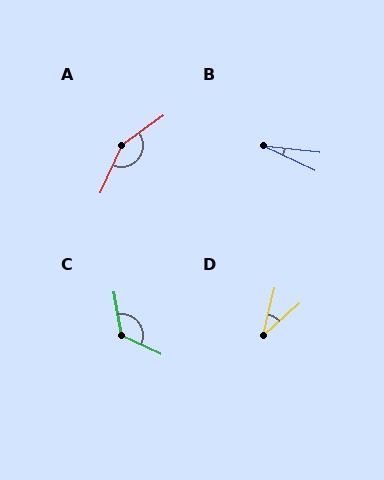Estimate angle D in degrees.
Approximately 35 degrees.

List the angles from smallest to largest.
B (19°), D (35°), C (125°), A (150°).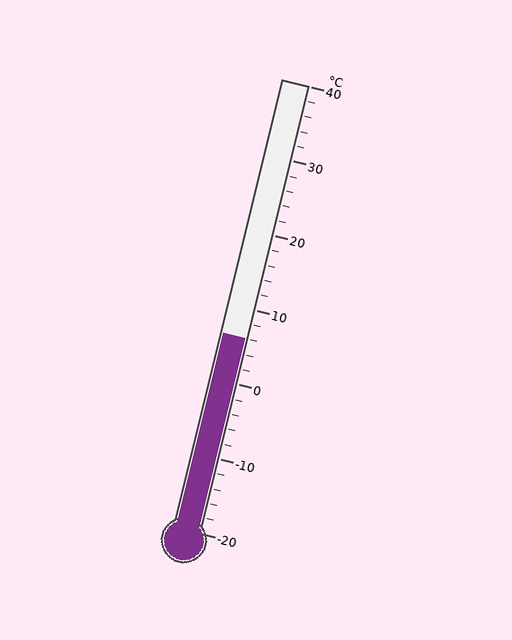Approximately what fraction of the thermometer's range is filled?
The thermometer is filled to approximately 45% of its range.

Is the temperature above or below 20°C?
The temperature is below 20°C.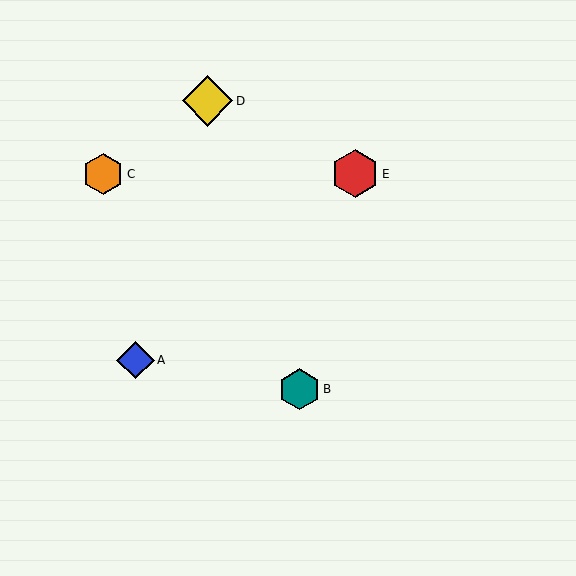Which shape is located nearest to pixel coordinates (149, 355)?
The blue diamond (labeled A) at (135, 360) is nearest to that location.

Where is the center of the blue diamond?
The center of the blue diamond is at (135, 360).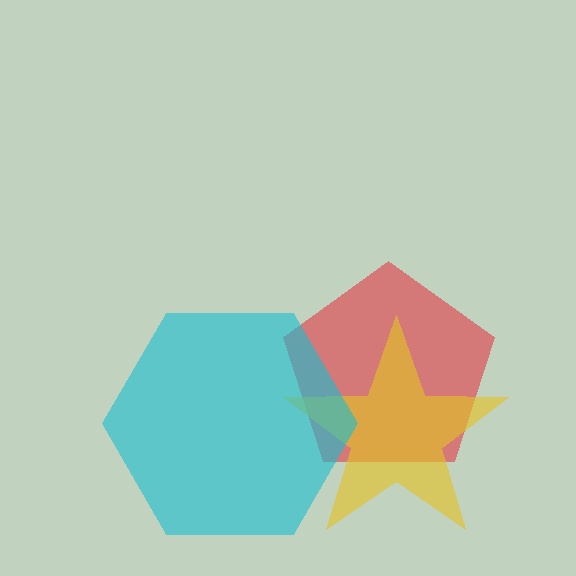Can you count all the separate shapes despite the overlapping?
Yes, there are 3 separate shapes.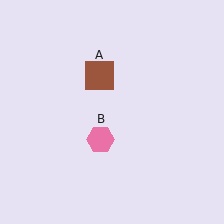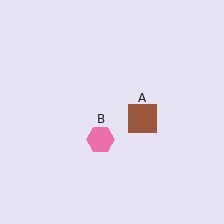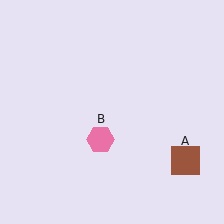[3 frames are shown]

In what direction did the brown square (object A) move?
The brown square (object A) moved down and to the right.